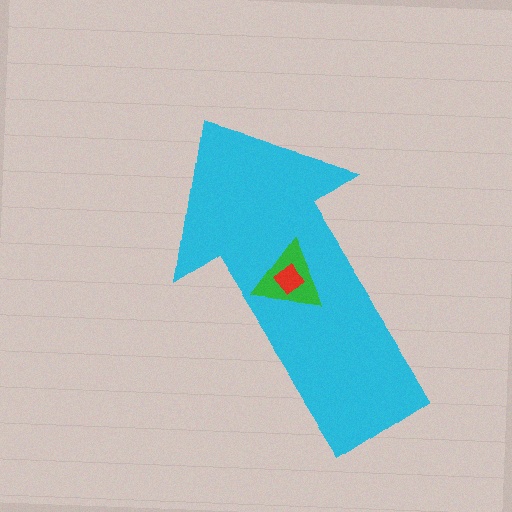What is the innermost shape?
The red diamond.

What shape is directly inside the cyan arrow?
The green triangle.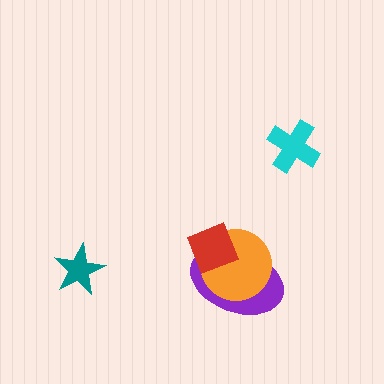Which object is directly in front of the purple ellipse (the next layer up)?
The orange circle is directly in front of the purple ellipse.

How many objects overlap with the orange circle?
2 objects overlap with the orange circle.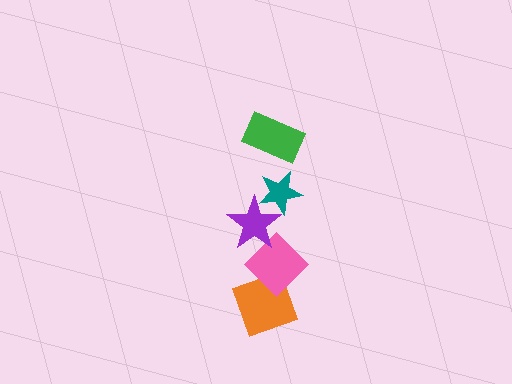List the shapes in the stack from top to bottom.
From top to bottom: the green rectangle, the teal star, the purple star, the pink diamond, the orange diamond.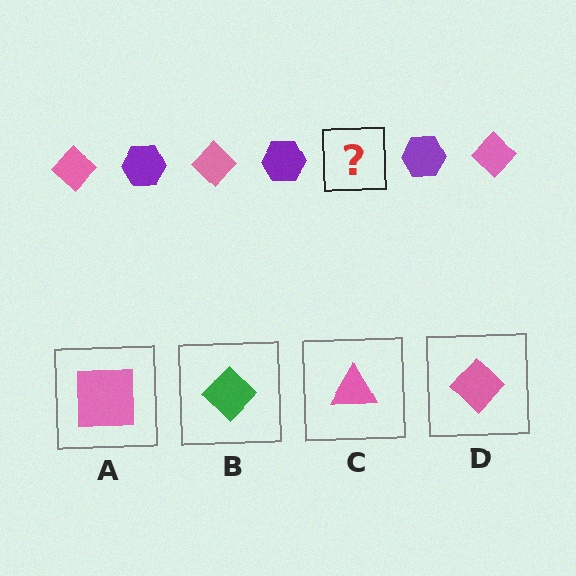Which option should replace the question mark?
Option D.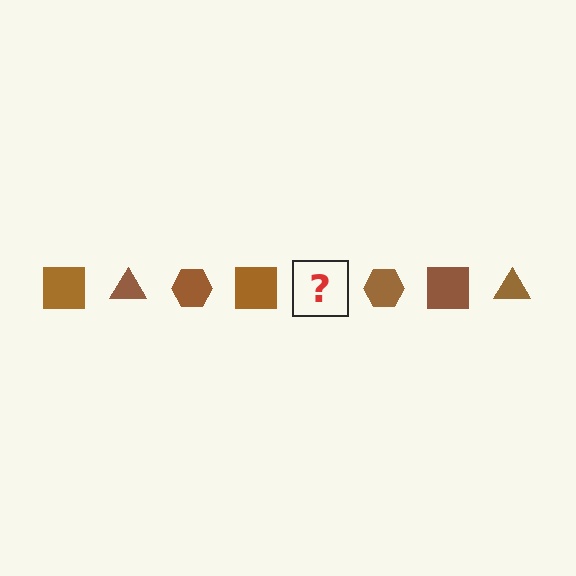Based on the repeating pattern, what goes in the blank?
The blank should be a brown triangle.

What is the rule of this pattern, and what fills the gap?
The rule is that the pattern cycles through square, triangle, hexagon shapes in brown. The gap should be filled with a brown triangle.